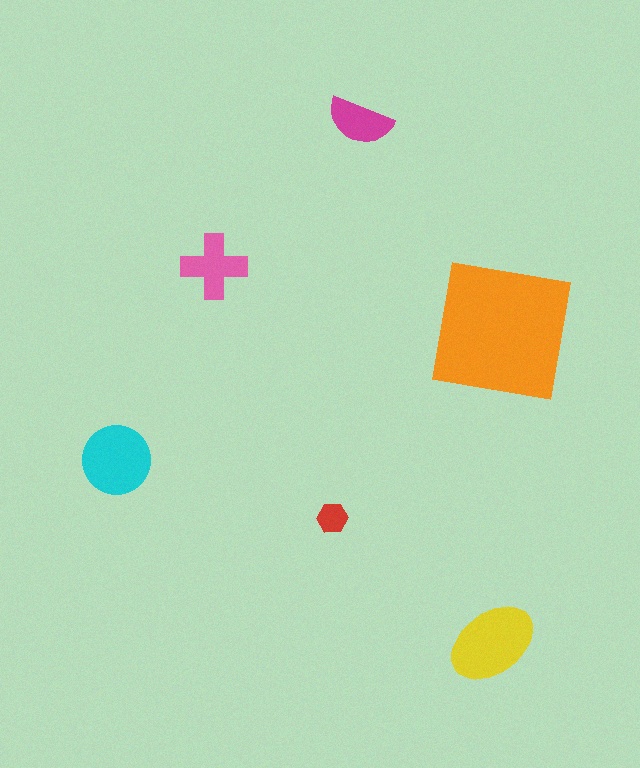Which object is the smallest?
The red hexagon.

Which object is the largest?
The orange square.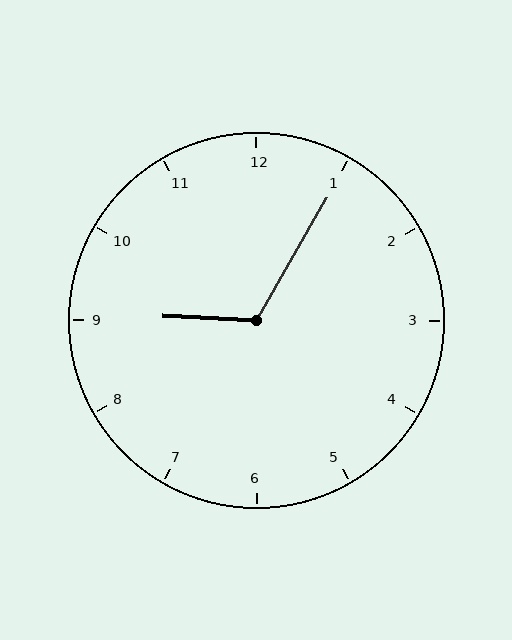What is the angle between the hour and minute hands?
Approximately 118 degrees.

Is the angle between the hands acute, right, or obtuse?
It is obtuse.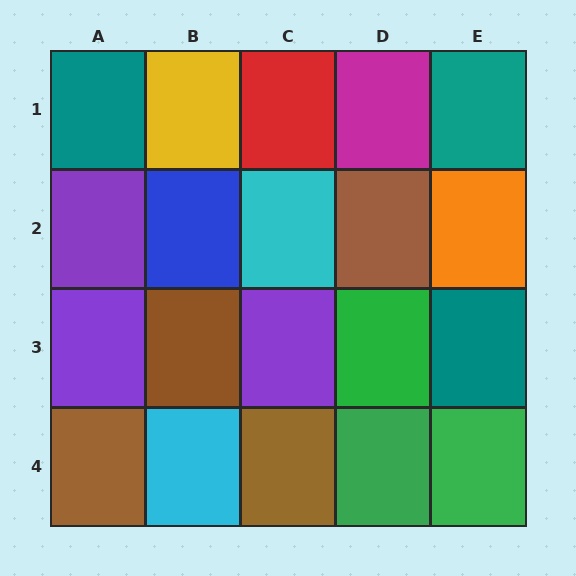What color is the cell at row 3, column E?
Teal.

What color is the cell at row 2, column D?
Brown.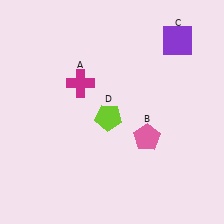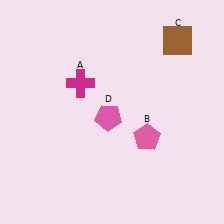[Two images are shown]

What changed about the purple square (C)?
In Image 1, C is purple. In Image 2, it changed to brown.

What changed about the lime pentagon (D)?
In Image 1, D is lime. In Image 2, it changed to pink.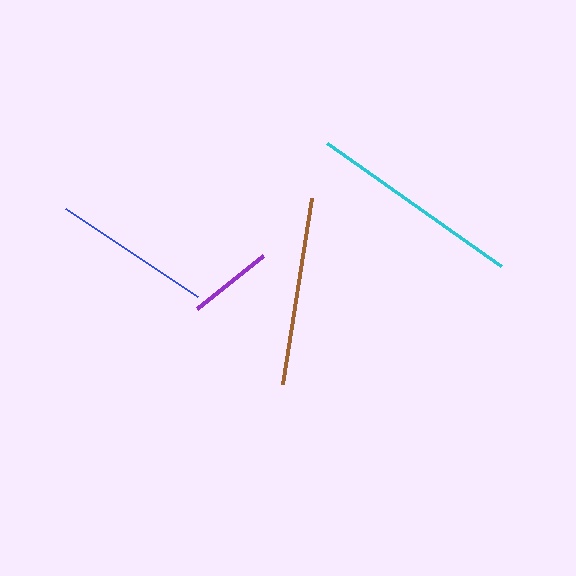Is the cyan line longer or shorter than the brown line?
The cyan line is longer than the brown line.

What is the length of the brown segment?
The brown segment is approximately 188 pixels long.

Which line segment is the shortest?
The purple line is the shortest at approximately 85 pixels.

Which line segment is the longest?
The cyan line is the longest at approximately 212 pixels.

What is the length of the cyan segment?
The cyan segment is approximately 212 pixels long.